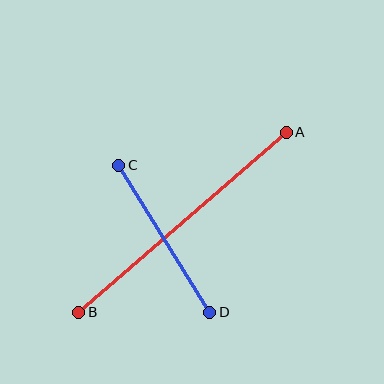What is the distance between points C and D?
The distance is approximately 173 pixels.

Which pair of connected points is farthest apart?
Points A and B are farthest apart.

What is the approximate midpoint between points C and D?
The midpoint is at approximately (164, 239) pixels.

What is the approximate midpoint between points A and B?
The midpoint is at approximately (183, 222) pixels.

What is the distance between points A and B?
The distance is approximately 275 pixels.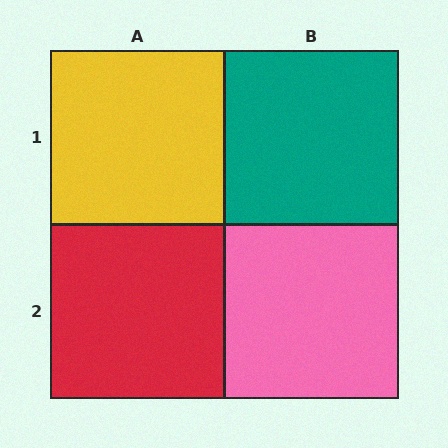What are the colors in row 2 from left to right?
Red, pink.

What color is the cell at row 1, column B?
Teal.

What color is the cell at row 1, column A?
Yellow.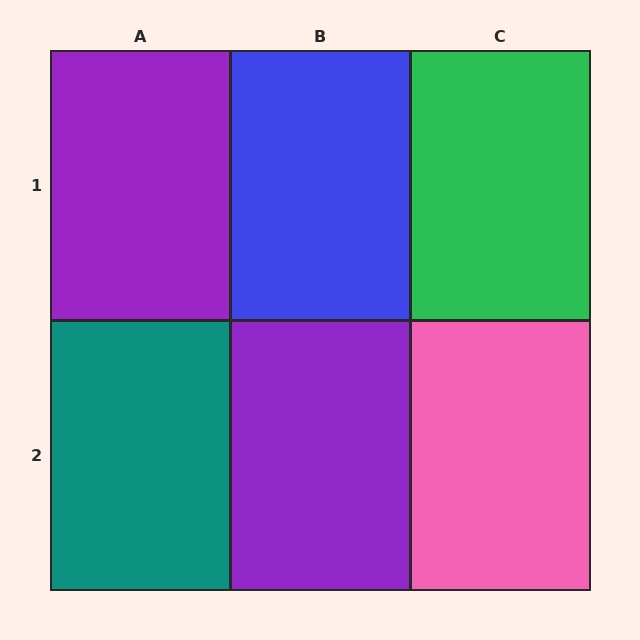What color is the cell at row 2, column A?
Teal.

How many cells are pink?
1 cell is pink.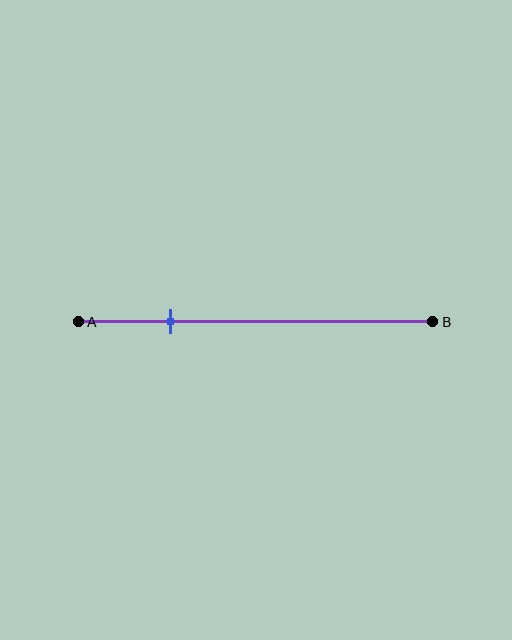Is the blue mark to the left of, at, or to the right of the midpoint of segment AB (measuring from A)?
The blue mark is to the left of the midpoint of segment AB.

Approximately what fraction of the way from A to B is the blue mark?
The blue mark is approximately 25% of the way from A to B.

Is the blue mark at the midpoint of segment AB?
No, the mark is at about 25% from A, not at the 50% midpoint.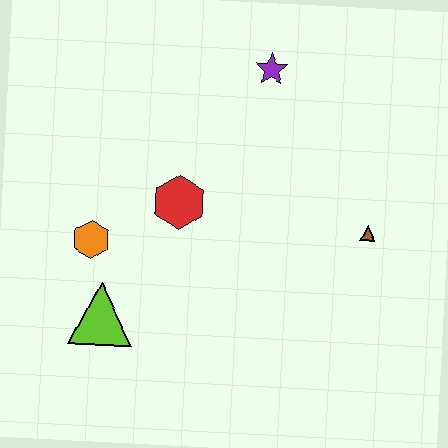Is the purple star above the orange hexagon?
Yes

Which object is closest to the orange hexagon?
The lime triangle is closest to the orange hexagon.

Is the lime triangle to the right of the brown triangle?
No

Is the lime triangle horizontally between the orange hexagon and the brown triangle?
Yes